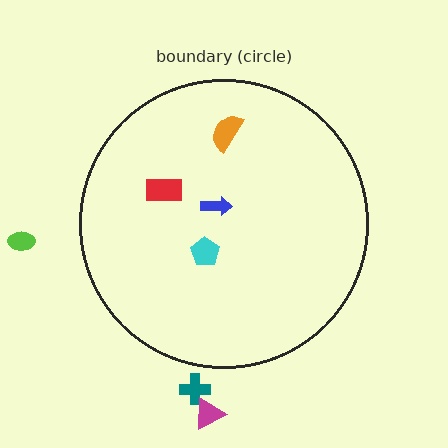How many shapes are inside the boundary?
4 inside, 3 outside.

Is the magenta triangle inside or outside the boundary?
Outside.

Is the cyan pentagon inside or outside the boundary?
Inside.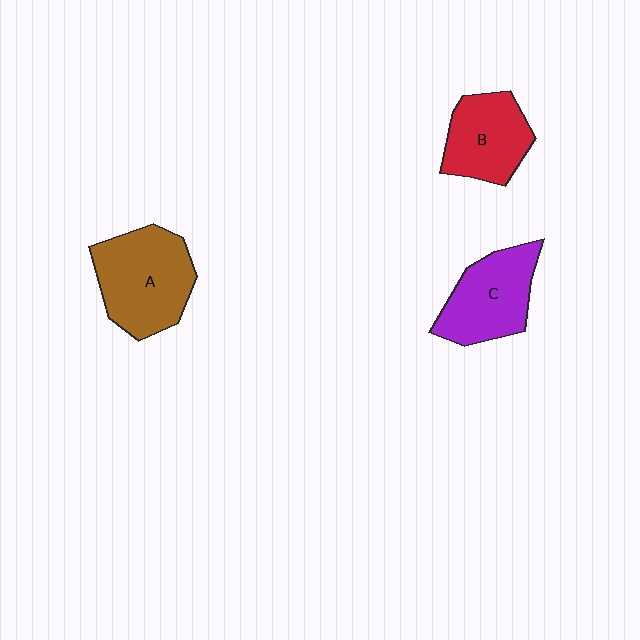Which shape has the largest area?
Shape A (brown).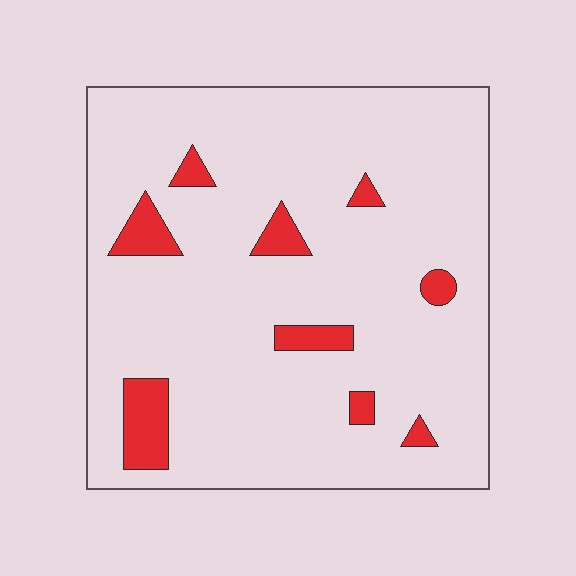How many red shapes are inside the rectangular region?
9.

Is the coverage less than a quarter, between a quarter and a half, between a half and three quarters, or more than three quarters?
Less than a quarter.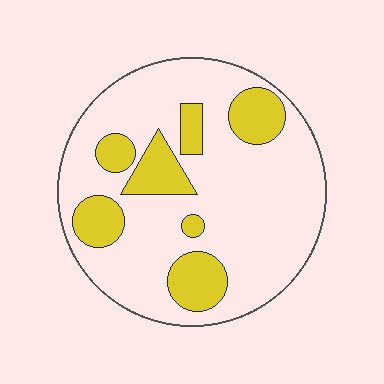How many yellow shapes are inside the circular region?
7.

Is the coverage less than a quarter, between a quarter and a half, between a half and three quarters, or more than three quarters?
Less than a quarter.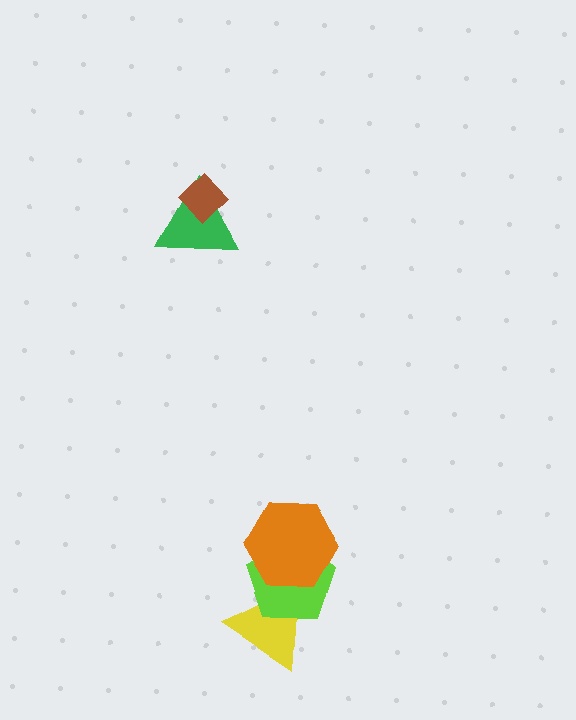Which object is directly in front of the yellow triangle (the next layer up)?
The lime pentagon is directly in front of the yellow triangle.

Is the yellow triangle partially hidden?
Yes, it is partially covered by another shape.